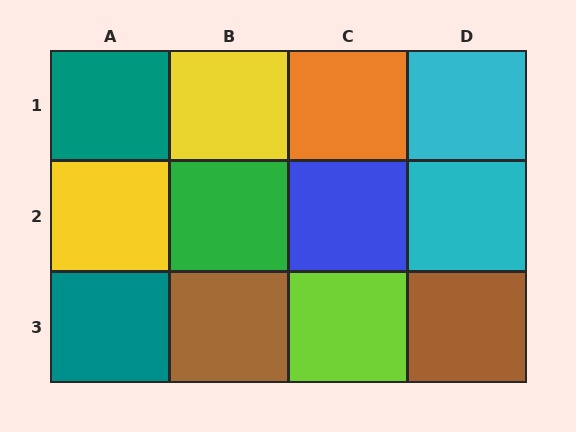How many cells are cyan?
2 cells are cyan.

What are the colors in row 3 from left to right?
Teal, brown, lime, brown.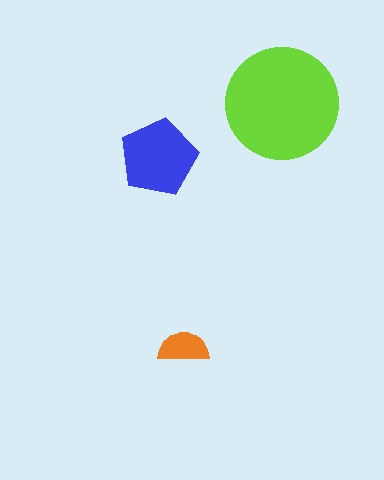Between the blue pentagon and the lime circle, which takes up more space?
The lime circle.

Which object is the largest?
The lime circle.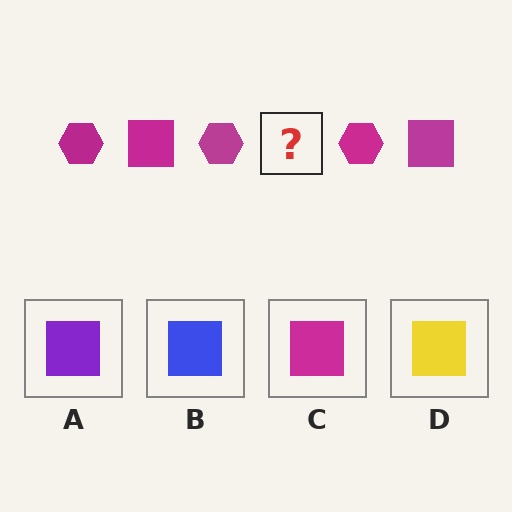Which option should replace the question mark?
Option C.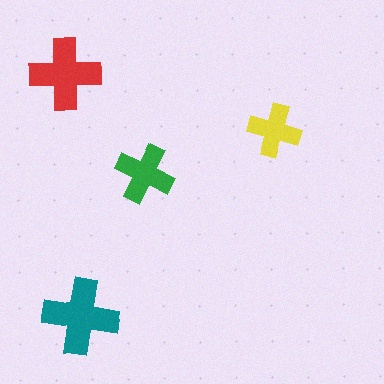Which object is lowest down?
The teal cross is bottommost.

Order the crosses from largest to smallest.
the teal one, the red one, the green one, the yellow one.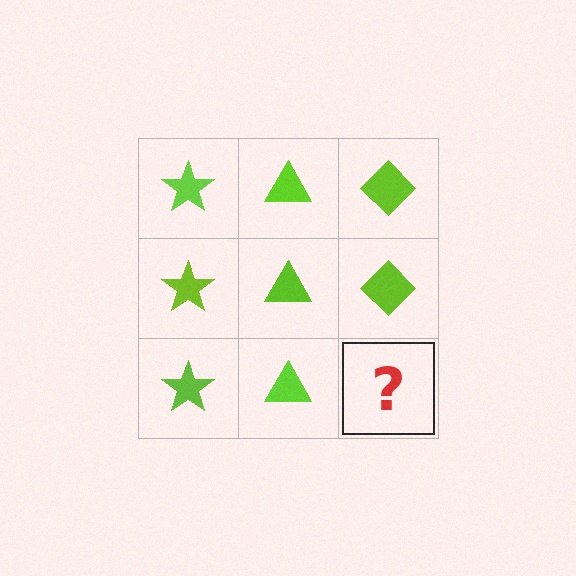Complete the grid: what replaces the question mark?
The question mark should be replaced with a lime diamond.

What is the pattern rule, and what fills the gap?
The rule is that each column has a consistent shape. The gap should be filled with a lime diamond.